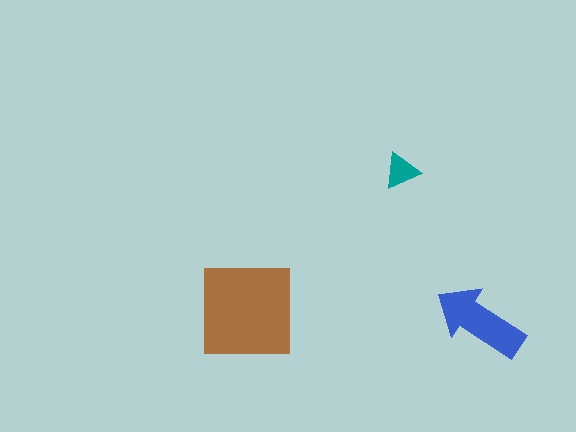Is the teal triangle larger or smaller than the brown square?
Smaller.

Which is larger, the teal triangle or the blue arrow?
The blue arrow.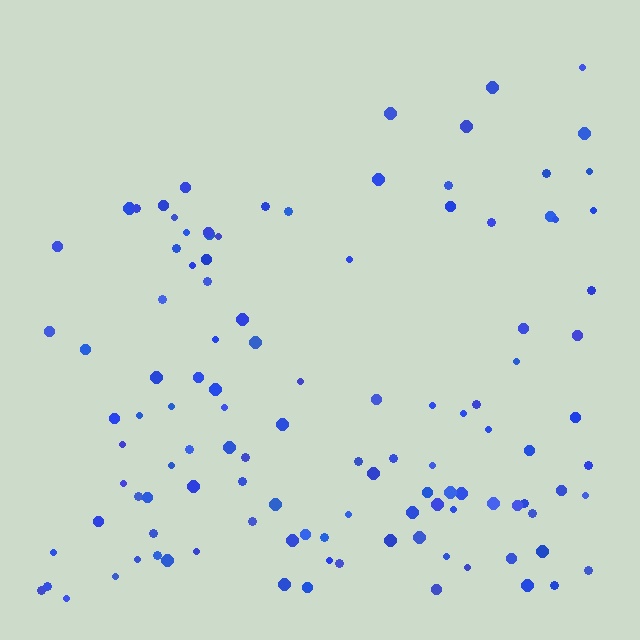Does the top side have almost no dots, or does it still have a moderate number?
Still a moderate number, just noticeably fewer than the bottom.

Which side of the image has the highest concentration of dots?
The bottom.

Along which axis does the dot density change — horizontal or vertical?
Vertical.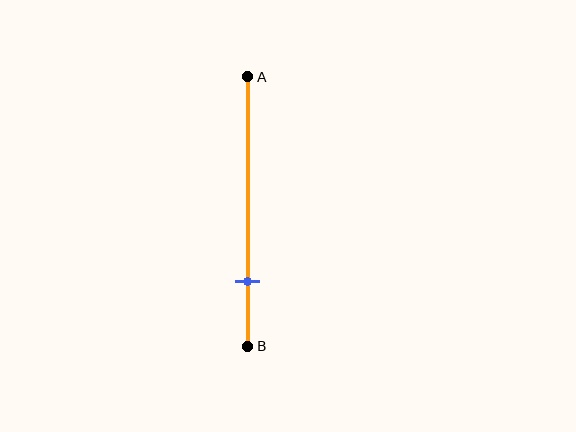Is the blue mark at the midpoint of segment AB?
No, the mark is at about 75% from A, not at the 50% midpoint.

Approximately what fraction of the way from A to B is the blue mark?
The blue mark is approximately 75% of the way from A to B.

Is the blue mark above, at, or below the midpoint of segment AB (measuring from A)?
The blue mark is below the midpoint of segment AB.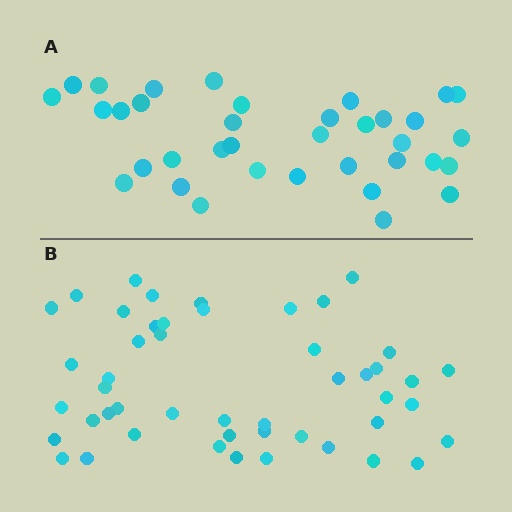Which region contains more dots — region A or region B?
Region B (the bottom region) has more dots.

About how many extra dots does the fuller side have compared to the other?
Region B has roughly 12 or so more dots than region A.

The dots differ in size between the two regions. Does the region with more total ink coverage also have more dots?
No. Region A has more total ink coverage because its dots are larger, but region B actually contains more individual dots. Total area can be misleading — the number of items is what matters here.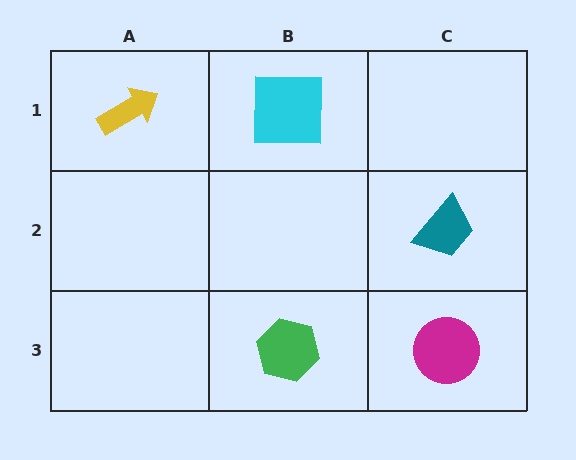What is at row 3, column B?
A green hexagon.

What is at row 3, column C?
A magenta circle.